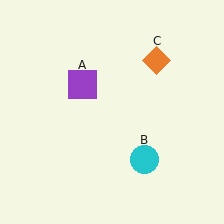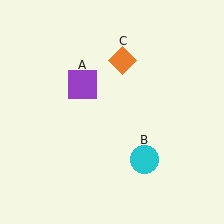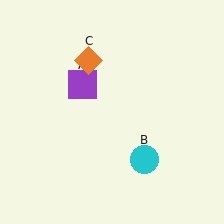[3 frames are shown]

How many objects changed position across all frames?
1 object changed position: orange diamond (object C).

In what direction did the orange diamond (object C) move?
The orange diamond (object C) moved left.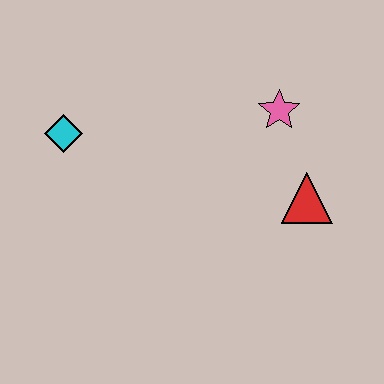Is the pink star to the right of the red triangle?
No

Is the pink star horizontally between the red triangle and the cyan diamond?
Yes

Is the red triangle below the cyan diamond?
Yes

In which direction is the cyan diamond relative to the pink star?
The cyan diamond is to the left of the pink star.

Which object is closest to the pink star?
The red triangle is closest to the pink star.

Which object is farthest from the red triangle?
The cyan diamond is farthest from the red triangle.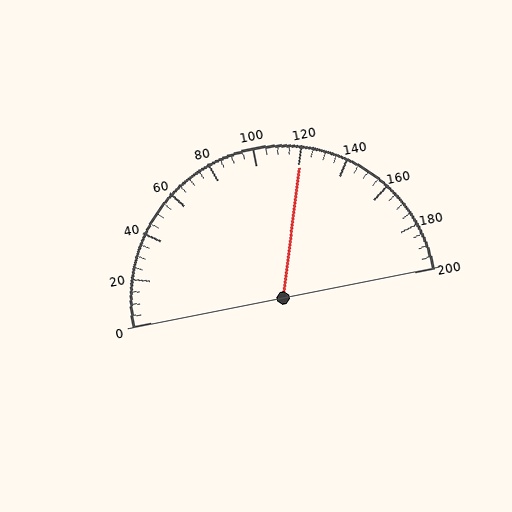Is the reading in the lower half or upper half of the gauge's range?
The reading is in the upper half of the range (0 to 200).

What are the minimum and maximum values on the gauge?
The gauge ranges from 0 to 200.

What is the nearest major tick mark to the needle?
The nearest major tick mark is 120.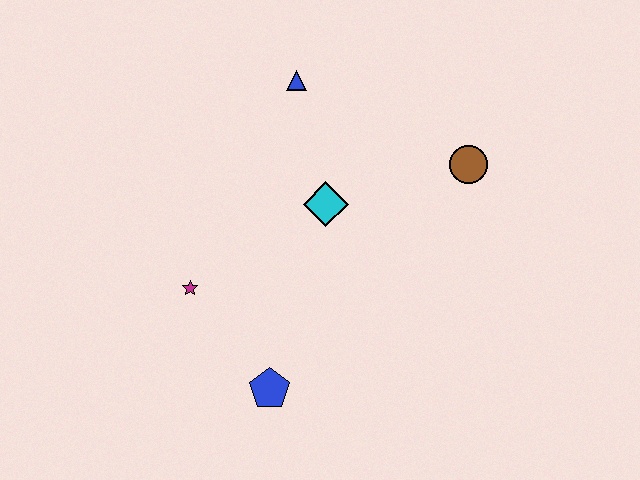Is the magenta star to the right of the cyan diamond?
No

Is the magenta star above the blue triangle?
No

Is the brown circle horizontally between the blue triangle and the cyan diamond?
No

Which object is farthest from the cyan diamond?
The blue pentagon is farthest from the cyan diamond.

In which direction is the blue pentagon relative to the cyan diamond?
The blue pentagon is below the cyan diamond.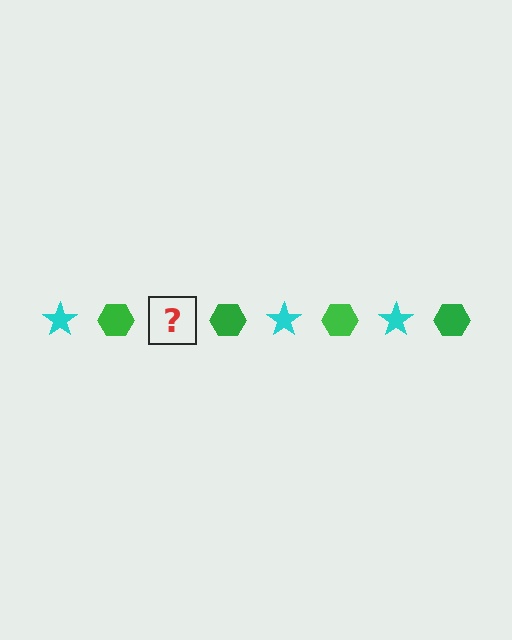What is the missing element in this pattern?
The missing element is a cyan star.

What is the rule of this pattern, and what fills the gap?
The rule is that the pattern alternates between cyan star and green hexagon. The gap should be filled with a cyan star.